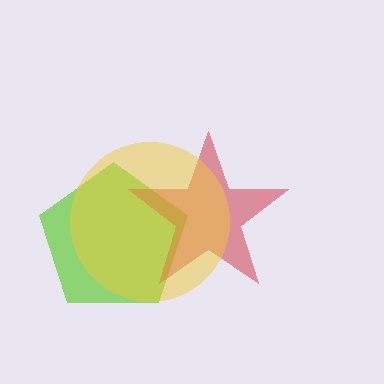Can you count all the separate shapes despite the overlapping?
Yes, there are 3 separate shapes.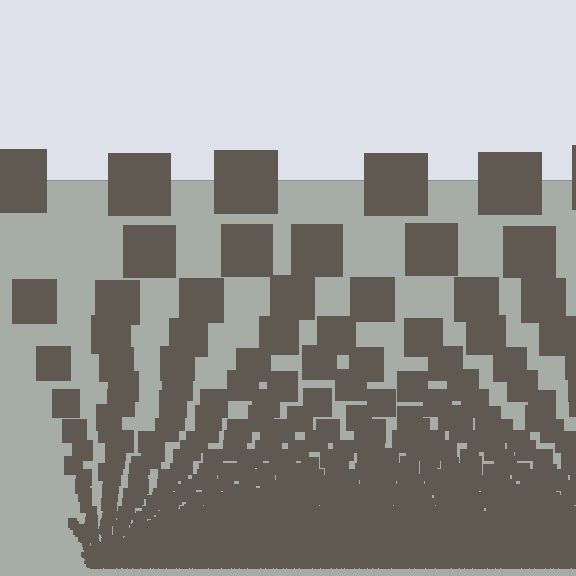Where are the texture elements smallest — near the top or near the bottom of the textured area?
Near the bottom.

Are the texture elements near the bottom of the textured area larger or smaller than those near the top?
Smaller. The gradient is inverted — elements near the bottom are smaller and denser.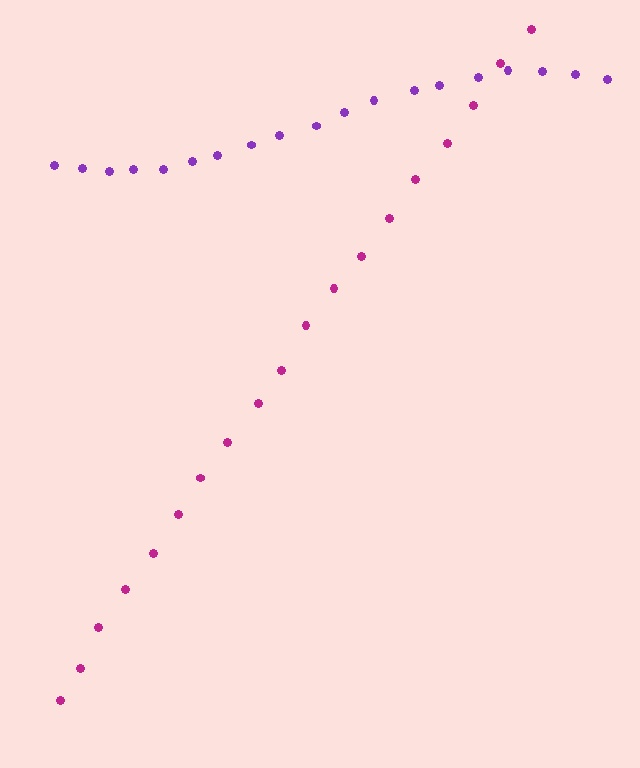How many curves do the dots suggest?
There are 2 distinct paths.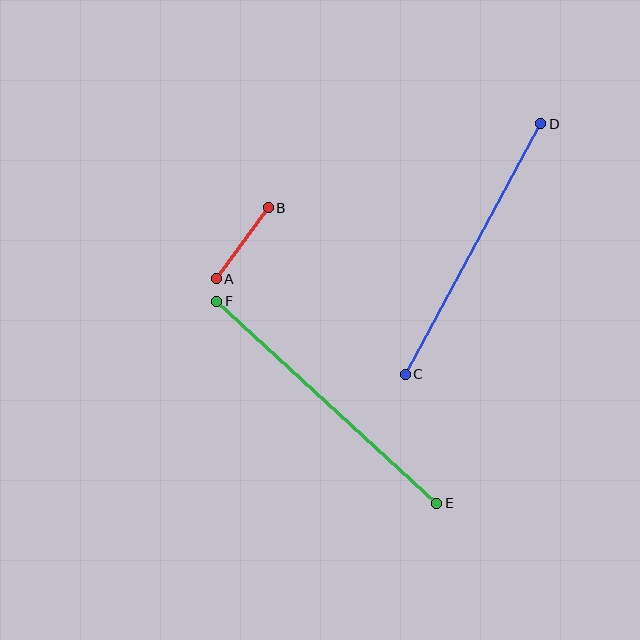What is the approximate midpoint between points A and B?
The midpoint is at approximately (242, 243) pixels.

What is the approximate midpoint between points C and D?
The midpoint is at approximately (473, 249) pixels.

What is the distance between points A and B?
The distance is approximately 88 pixels.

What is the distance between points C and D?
The distance is approximately 285 pixels.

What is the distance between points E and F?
The distance is approximately 299 pixels.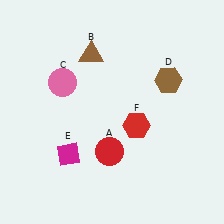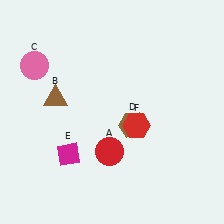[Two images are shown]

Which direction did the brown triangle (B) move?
The brown triangle (B) moved down.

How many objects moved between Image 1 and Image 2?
3 objects moved between the two images.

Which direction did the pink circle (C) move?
The pink circle (C) moved left.